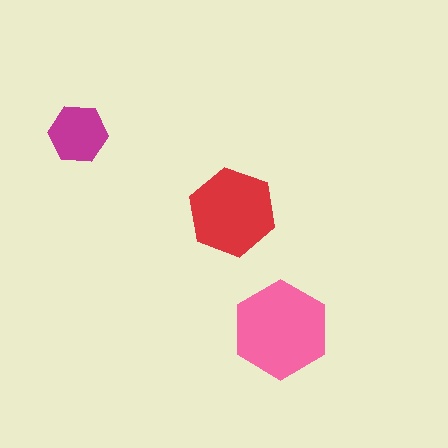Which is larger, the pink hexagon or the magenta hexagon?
The pink one.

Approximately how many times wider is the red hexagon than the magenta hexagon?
About 1.5 times wider.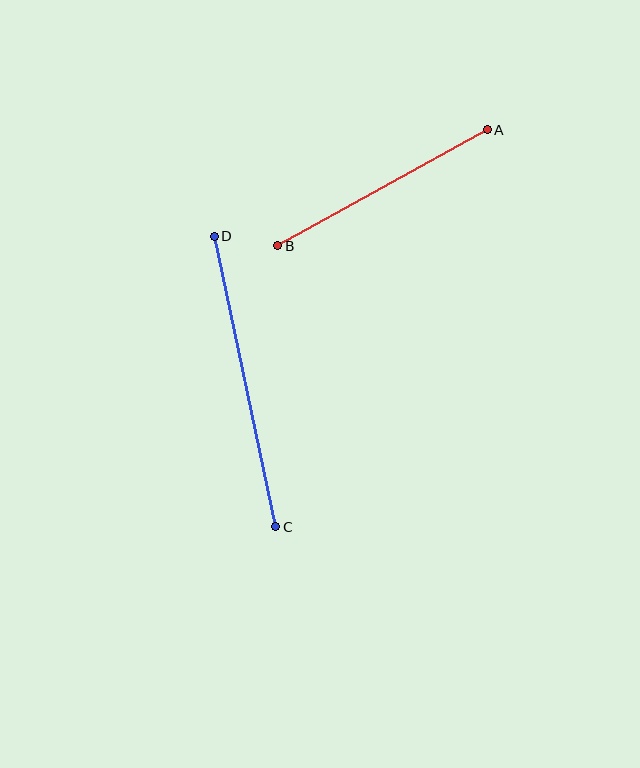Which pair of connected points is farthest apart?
Points C and D are farthest apart.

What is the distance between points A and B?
The distance is approximately 239 pixels.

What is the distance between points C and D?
The distance is approximately 297 pixels.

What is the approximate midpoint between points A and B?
The midpoint is at approximately (382, 188) pixels.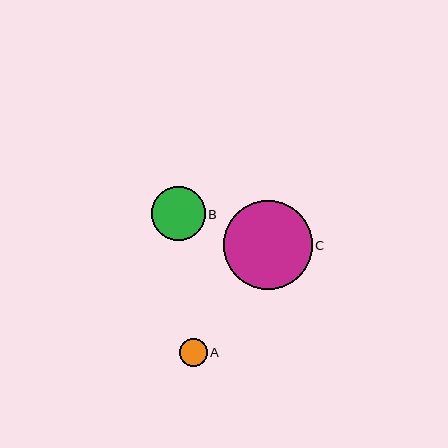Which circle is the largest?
Circle C is the largest with a size of approximately 89 pixels.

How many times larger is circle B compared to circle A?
Circle B is approximately 2.0 times the size of circle A.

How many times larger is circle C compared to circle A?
Circle C is approximately 3.2 times the size of circle A.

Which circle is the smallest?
Circle A is the smallest with a size of approximately 27 pixels.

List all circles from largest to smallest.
From largest to smallest: C, B, A.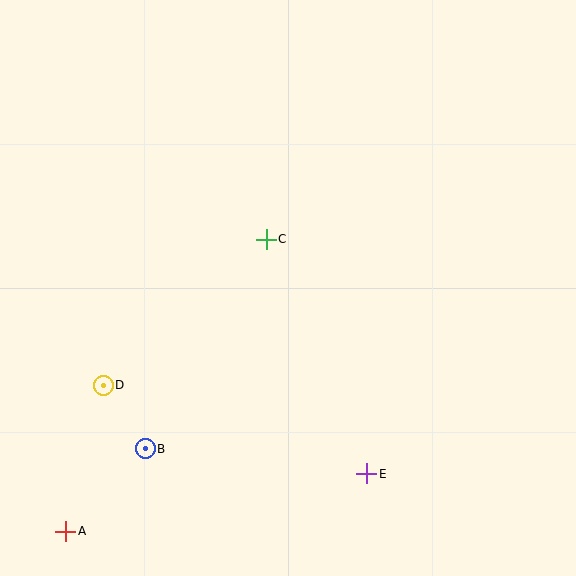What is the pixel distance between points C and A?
The distance between C and A is 354 pixels.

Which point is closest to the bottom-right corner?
Point E is closest to the bottom-right corner.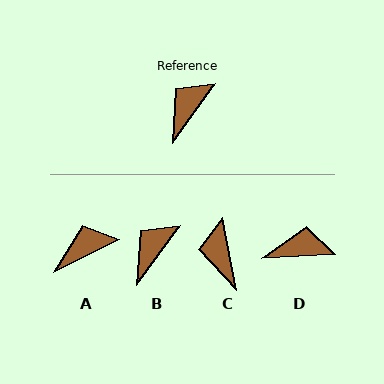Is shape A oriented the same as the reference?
No, it is off by about 28 degrees.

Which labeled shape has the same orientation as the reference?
B.